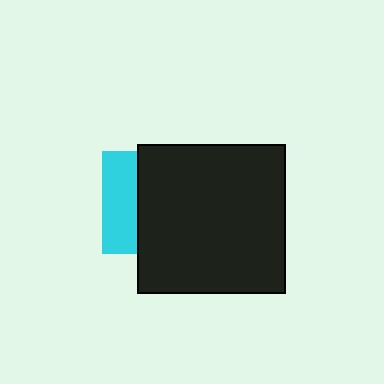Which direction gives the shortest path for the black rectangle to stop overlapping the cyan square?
Moving right gives the shortest separation.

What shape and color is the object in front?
The object in front is a black rectangle.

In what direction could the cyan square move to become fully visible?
The cyan square could move left. That would shift it out from behind the black rectangle entirely.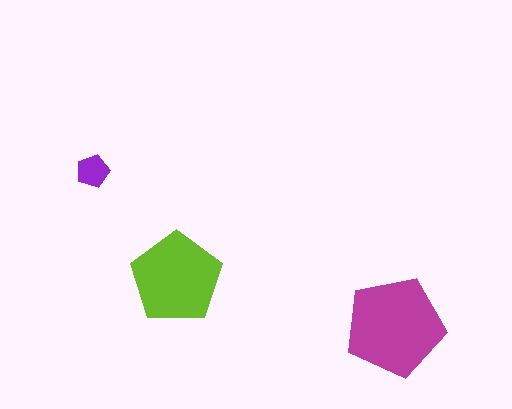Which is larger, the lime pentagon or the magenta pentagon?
The magenta one.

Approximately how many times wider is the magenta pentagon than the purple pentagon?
About 3 times wider.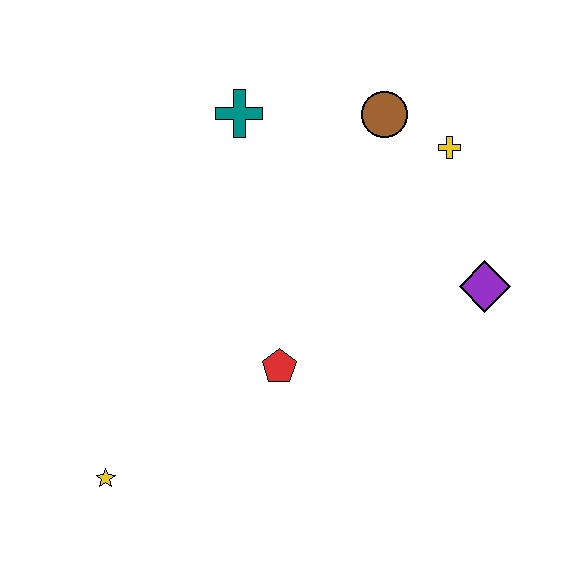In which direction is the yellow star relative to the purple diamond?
The yellow star is to the left of the purple diamond.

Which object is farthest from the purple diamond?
The yellow star is farthest from the purple diamond.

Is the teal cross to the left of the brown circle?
Yes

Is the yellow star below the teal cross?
Yes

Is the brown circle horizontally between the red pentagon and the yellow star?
No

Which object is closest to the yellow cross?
The brown circle is closest to the yellow cross.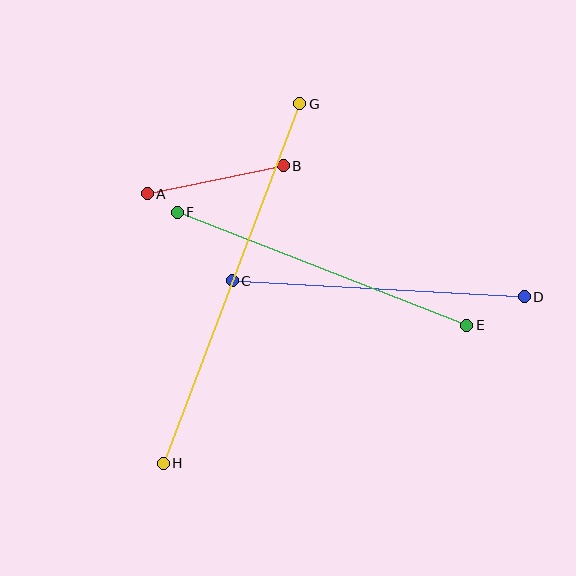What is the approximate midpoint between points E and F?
The midpoint is at approximately (322, 269) pixels.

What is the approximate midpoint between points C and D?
The midpoint is at approximately (378, 289) pixels.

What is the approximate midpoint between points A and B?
The midpoint is at approximately (215, 180) pixels.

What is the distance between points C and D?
The distance is approximately 292 pixels.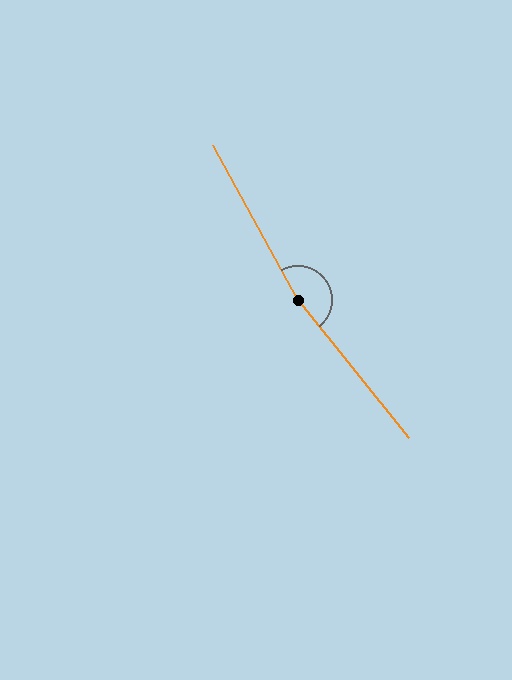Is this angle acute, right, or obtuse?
It is obtuse.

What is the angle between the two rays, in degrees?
Approximately 170 degrees.